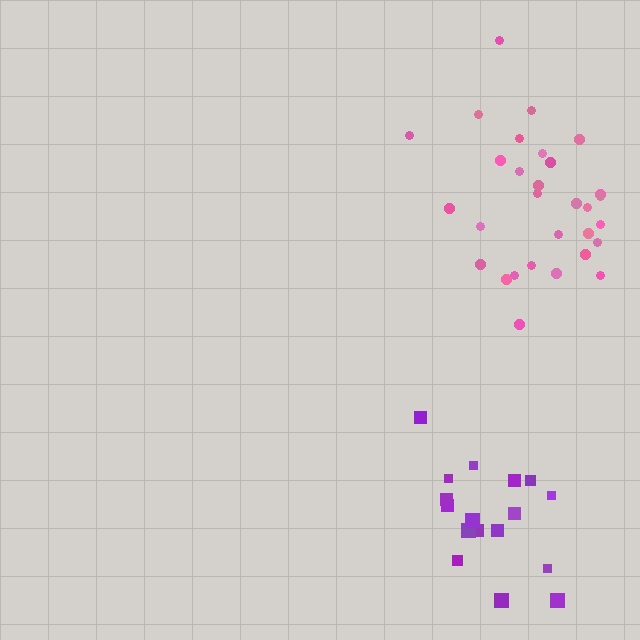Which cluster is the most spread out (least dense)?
Purple.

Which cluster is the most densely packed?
Pink.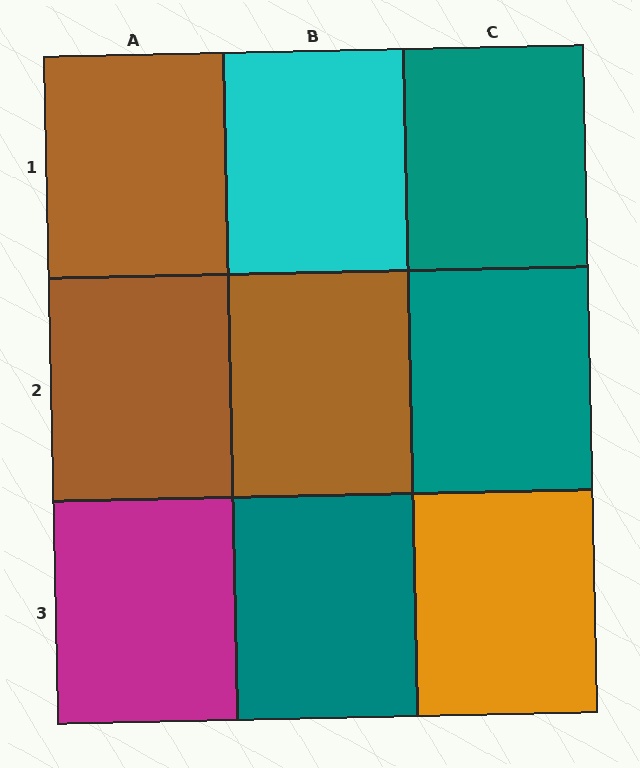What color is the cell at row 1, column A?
Brown.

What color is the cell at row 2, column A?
Brown.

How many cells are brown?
3 cells are brown.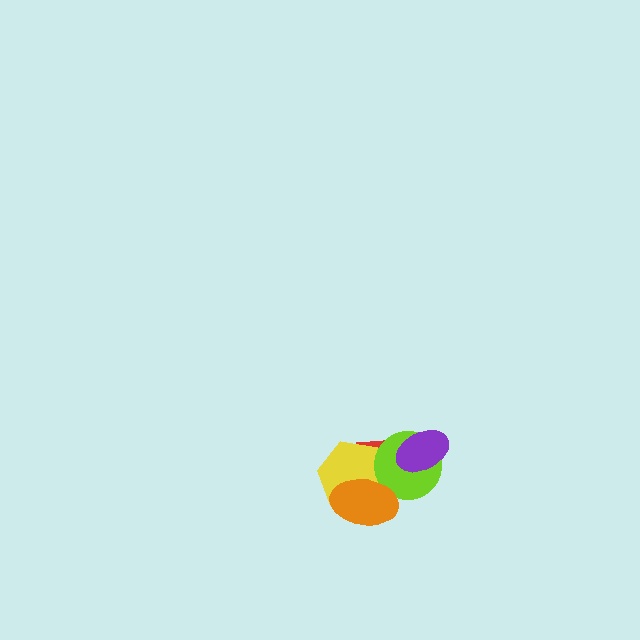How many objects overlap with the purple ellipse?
2 objects overlap with the purple ellipse.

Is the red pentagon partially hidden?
Yes, it is partially covered by another shape.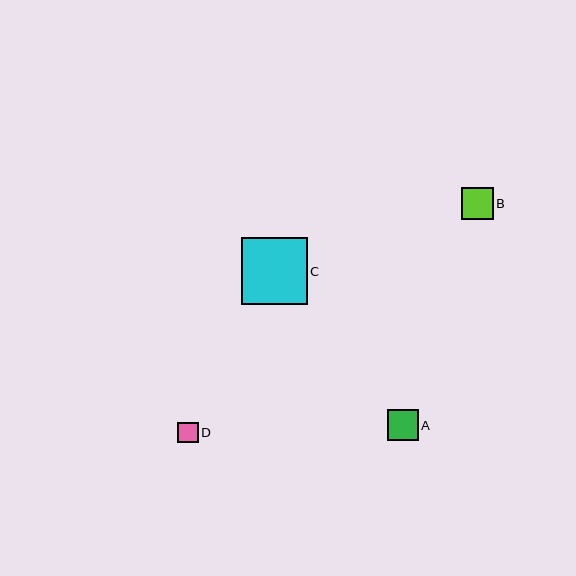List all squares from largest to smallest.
From largest to smallest: C, B, A, D.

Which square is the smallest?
Square D is the smallest with a size of approximately 21 pixels.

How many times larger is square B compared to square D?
Square B is approximately 1.5 times the size of square D.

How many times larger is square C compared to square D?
Square C is approximately 3.2 times the size of square D.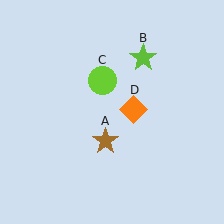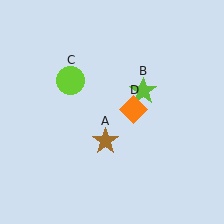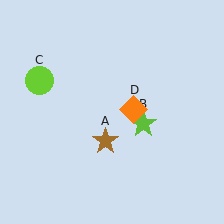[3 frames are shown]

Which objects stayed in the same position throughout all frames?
Brown star (object A) and orange diamond (object D) remained stationary.